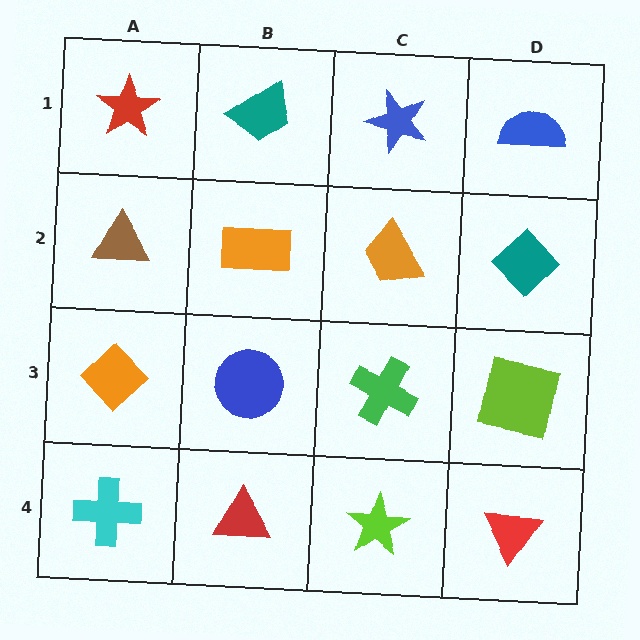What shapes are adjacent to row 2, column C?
A blue star (row 1, column C), a green cross (row 3, column C), an orange rectangle (row 2, column B), a teal diamond (row 2, column D).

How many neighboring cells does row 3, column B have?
4.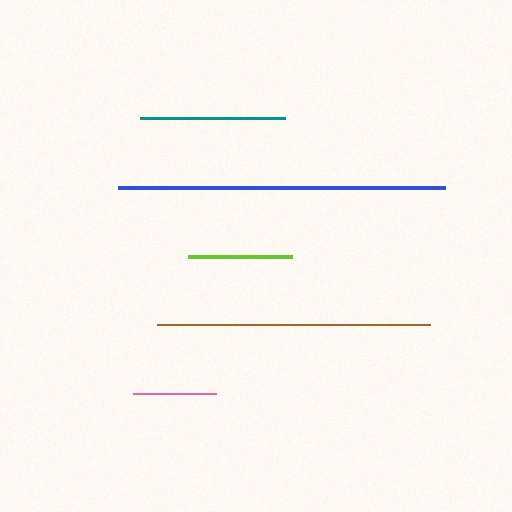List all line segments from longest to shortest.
From longest to shortest: blue, brown, teal, lime, pink.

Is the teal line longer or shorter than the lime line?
The teal line is longer than the lime line.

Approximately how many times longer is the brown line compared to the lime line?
The brown line is approximately 2.6 times the length of the lime line.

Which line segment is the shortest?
The pink line is the shortest at approximately 83 pixels.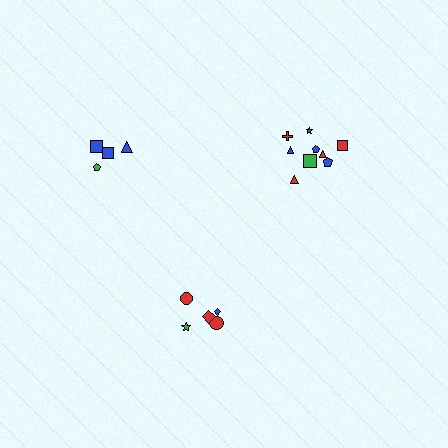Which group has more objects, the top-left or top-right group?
The top-right group.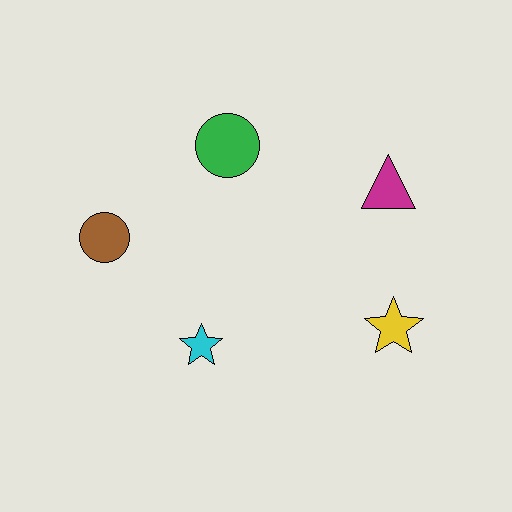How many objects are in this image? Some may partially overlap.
There are 5 objects.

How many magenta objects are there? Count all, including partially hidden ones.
There is 1 magenta object.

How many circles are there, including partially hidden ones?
There are 2 circles.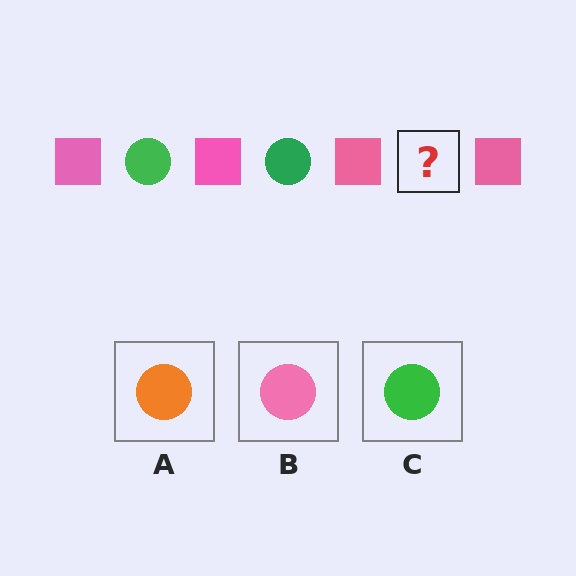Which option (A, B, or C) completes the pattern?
C.